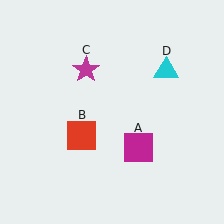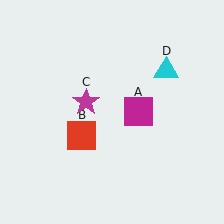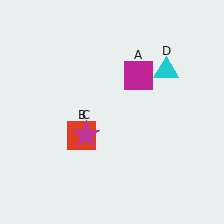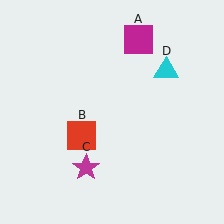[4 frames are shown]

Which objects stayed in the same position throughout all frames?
Red square (object B) and cyan triangle (object D) remained stationary.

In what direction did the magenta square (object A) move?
The magenta square (object A) moved up.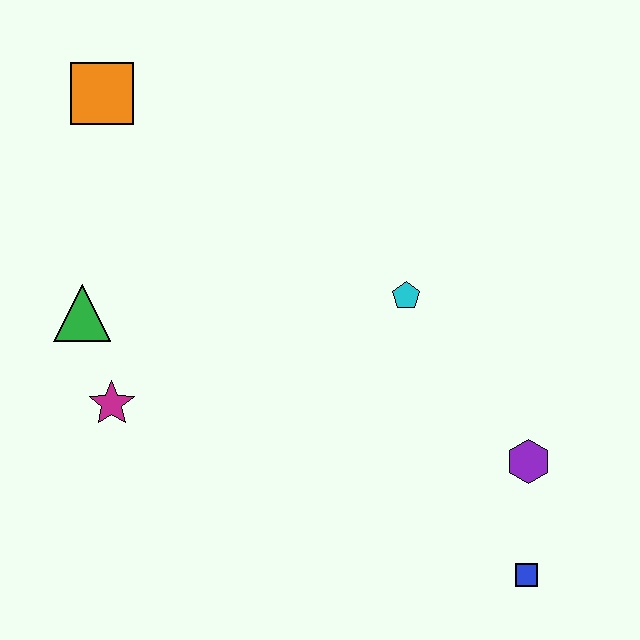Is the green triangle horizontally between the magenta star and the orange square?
No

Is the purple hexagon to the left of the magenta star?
No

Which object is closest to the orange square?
The green triangle is closest to the orange square.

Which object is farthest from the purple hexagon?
The orange square is farthest from the purple hexagon.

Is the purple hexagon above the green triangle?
No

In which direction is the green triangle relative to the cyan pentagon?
The green triangle is to the left of the cyan pentagon.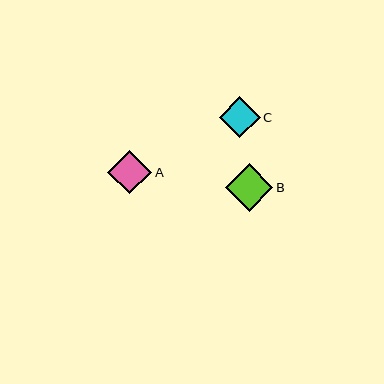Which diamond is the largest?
Diamond B is the largest with a size of approximately 47 pixels.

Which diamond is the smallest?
Diamond C is the smallest with a size of approximately 41 pixels.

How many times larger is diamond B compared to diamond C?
Diamond B is approximately 1.2 times the size of diamond C.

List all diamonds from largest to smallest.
From largest to smallest: B, A, C.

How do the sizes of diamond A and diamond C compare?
Diamond A and diamond C are approximately the same size.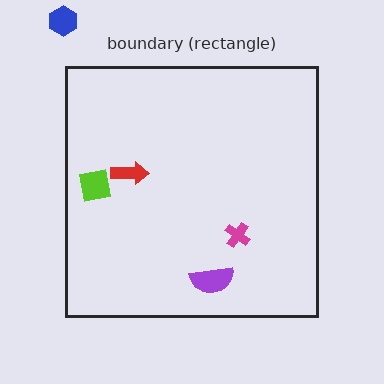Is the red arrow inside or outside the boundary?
Inside.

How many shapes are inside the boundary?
4 inside, 1 outside.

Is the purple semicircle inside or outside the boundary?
Inside.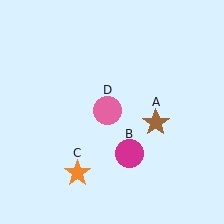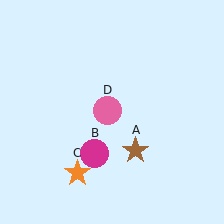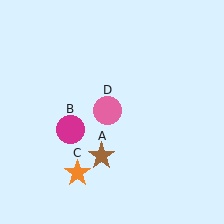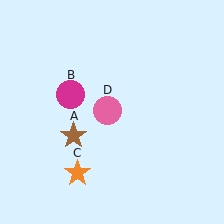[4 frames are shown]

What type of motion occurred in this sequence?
The brown star (object A), magenta circle (object B) rotated clockwise around the center of the scene.